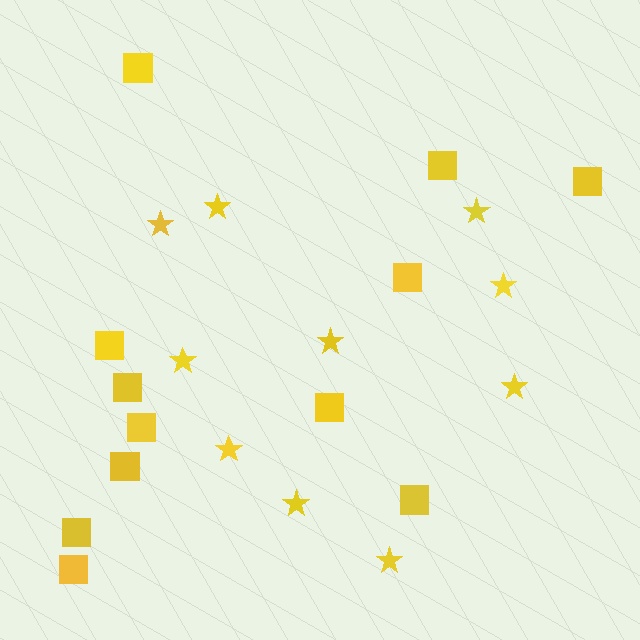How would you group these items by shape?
There are 2 groups: one group of squares (12) and one group of stars (10).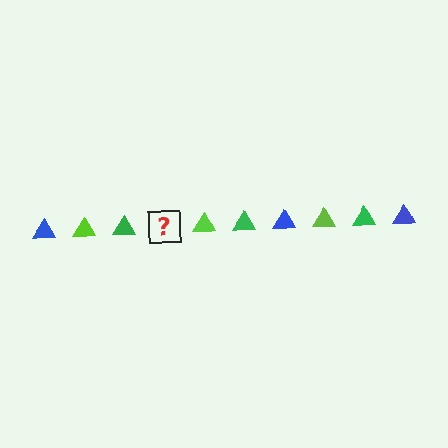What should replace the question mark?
The question mark should be replaced with a blue triangle.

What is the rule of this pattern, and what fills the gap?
The rule is that the pattern cycles through blue, lime, green triangles. The gap should be filled with a blue triangle.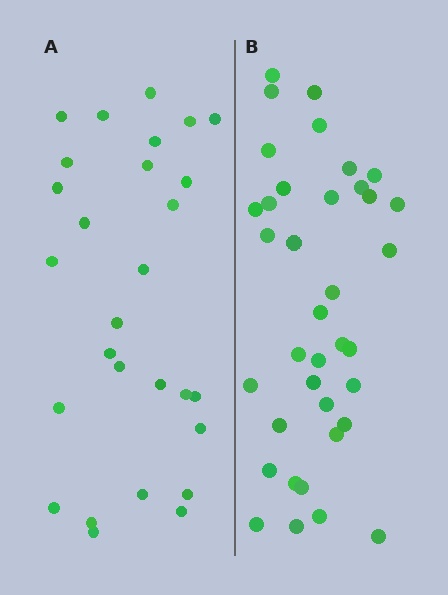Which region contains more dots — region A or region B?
Region B (the right region) has more dots.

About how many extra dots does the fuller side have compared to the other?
Region B has roughly 8 or so more dots than region A.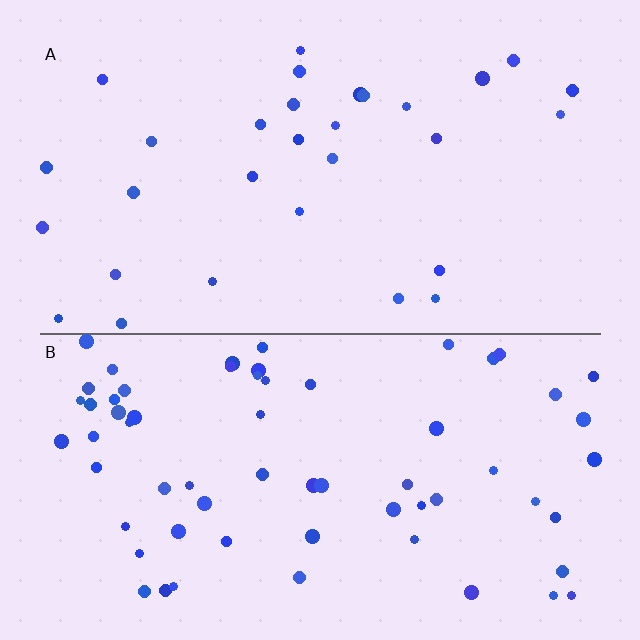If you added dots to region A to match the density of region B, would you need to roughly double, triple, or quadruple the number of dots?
Approximately double.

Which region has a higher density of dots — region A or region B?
B (the bottom).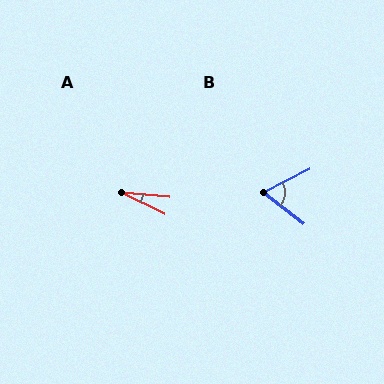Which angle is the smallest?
A, at approximately 21 degrees.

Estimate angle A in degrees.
Approximately 21 degrees.